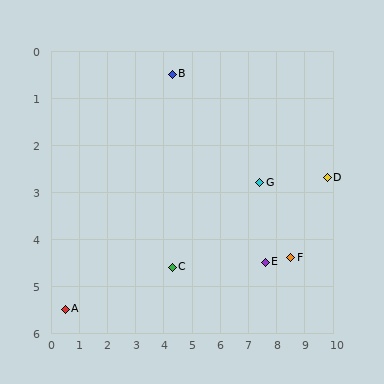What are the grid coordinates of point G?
Point G is at approximately (7.4, 2.8).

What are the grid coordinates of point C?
Point C is at approximately (4.3, 4.6).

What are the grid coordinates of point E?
Point E is at approximately (7.6, 4.5).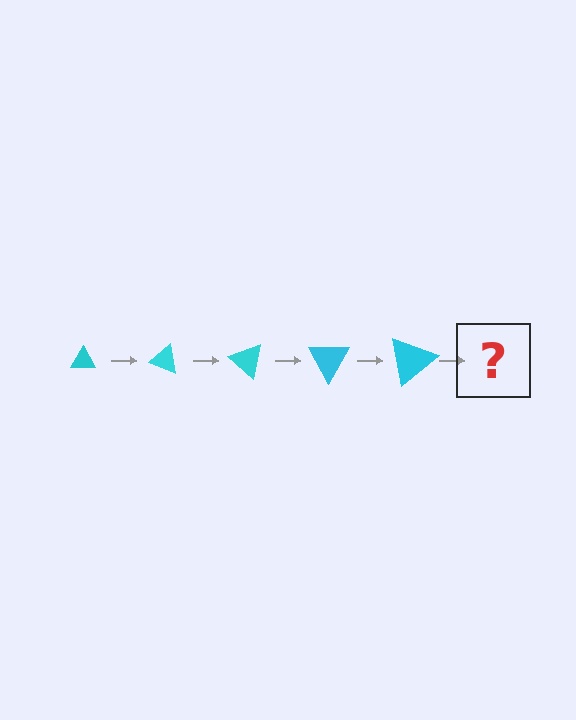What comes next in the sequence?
The next element should be a triangle, larger than the previous one and rotated 100 degrees from the start.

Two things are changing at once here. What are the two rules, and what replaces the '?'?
The two rules are that the triangle grows larger each step and it rotates 20 degrees each step. The '?' should be a triangle, larger than the previous one and rotated 100 degrees from the start.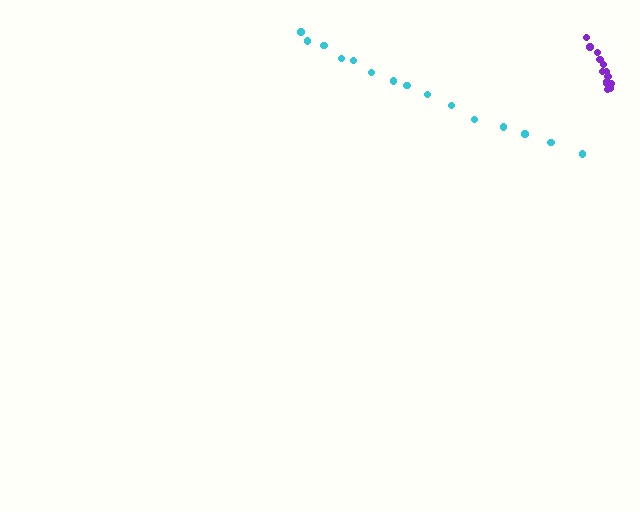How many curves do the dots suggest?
There are 2 distinct paths.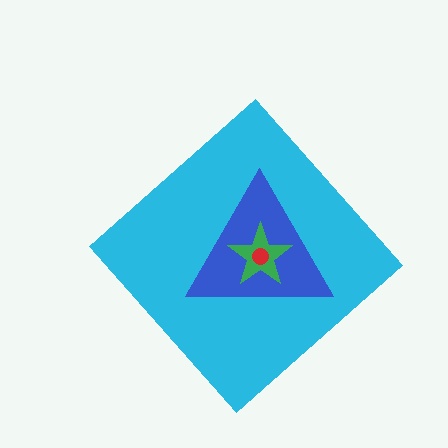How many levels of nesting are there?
4.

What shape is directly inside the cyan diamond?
The blue triangle.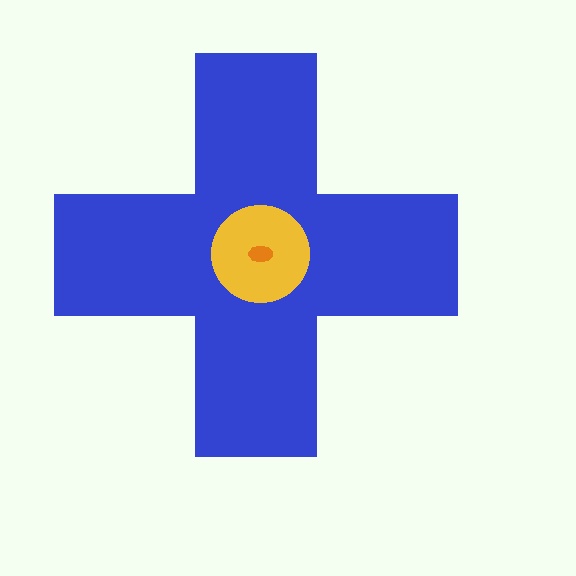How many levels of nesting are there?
3.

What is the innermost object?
The orange ellipse.